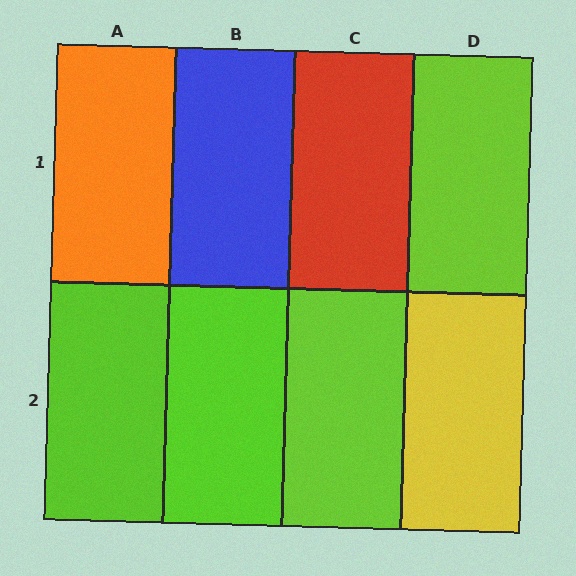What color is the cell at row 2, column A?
Lime.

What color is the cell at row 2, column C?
Lime.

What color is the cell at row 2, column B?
Lime.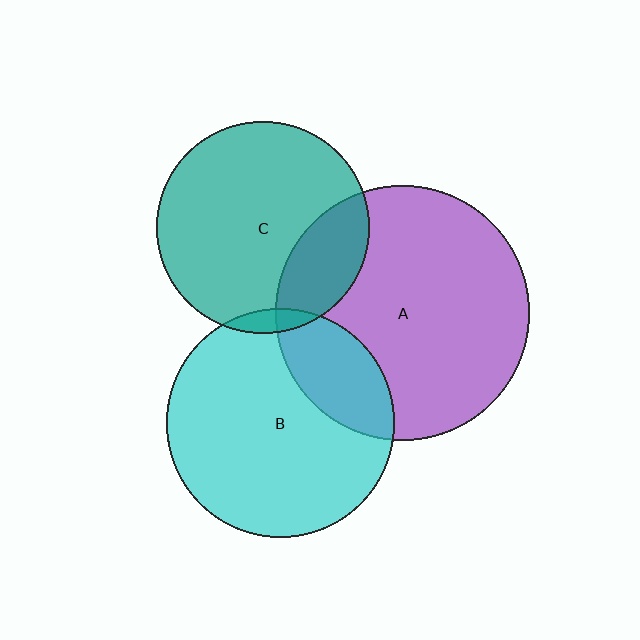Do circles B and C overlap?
Yes.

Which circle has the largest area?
Circle A (purple).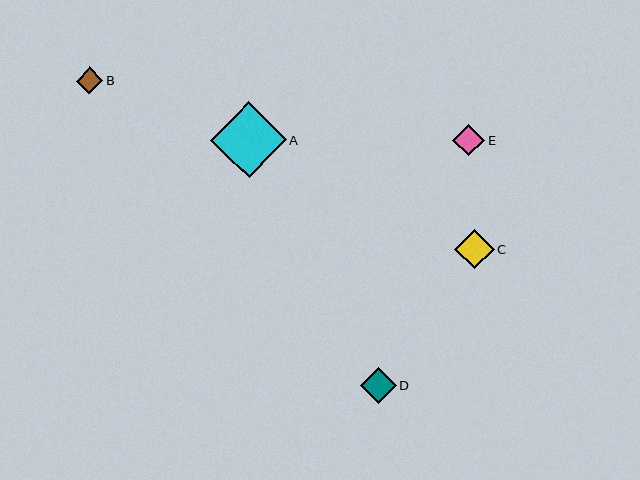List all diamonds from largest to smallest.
From largest to smallest: A, C, D, E, B.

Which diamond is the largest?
Diamond A is the largest with a size of approximately 75 pixels.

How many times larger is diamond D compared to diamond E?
Diamond D is approximately 1.1 times the size of diamond E.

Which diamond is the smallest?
Diamond B is the smallest with a size of approximately 27 pixels.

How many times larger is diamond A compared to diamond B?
Diamond A is approximately 2.8 times the size of diamond B.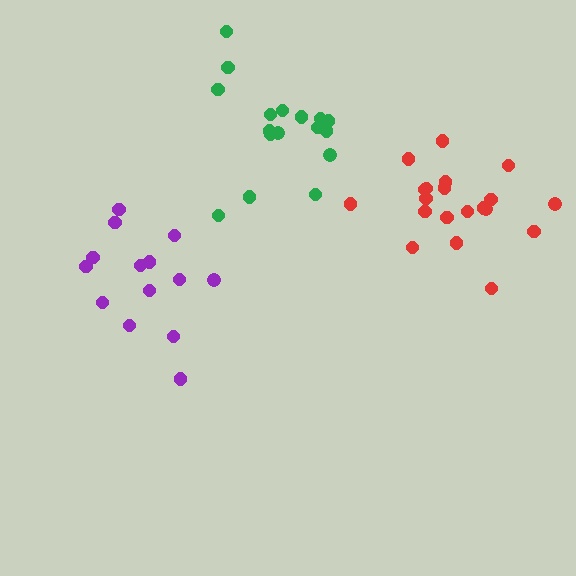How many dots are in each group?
Group 1: 14 dots, Group 2: 17 dots, Group 3: 20 dots (51 total).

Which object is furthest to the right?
The red cluster is rightmost.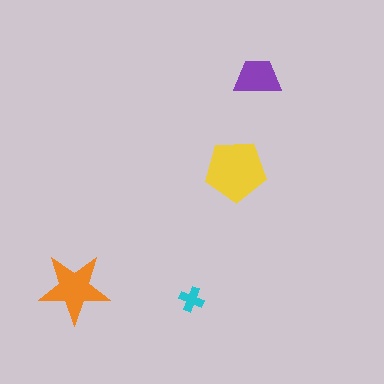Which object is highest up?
The purple trapezoid is topmost.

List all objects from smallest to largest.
The cyan cross, the purple trapezoid, the orange star, the yellow pentagon.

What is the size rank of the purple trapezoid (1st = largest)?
3rd.